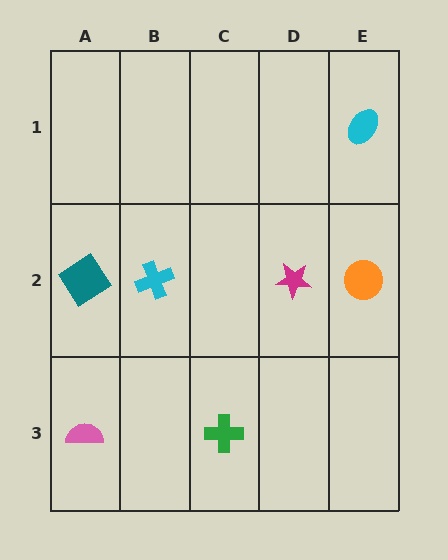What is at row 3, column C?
A green cross.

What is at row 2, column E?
An orange circle.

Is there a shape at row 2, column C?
No, that cell is empty.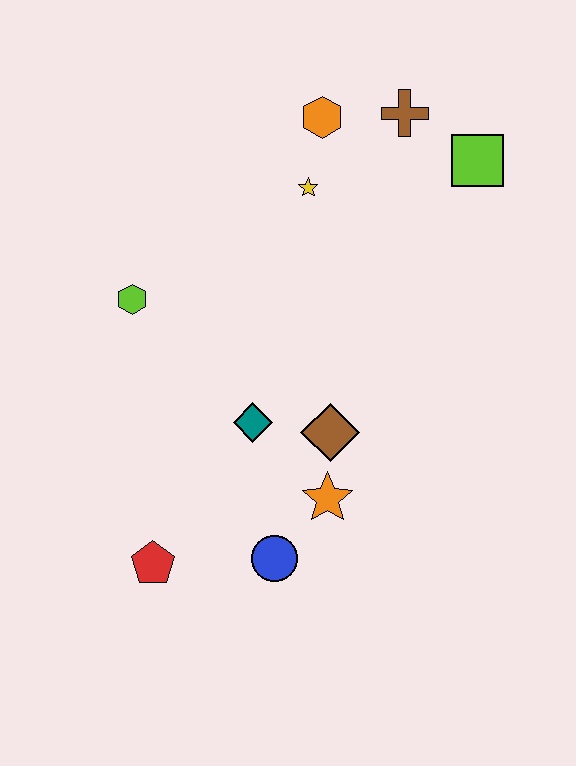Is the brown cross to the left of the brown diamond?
No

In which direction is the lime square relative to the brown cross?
The lime square is to the right of the brown cross.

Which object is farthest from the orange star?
The brown cross is farthest from the orange star.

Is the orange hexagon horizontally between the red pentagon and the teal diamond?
No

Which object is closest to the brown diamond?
The orange star is closest to the brown diamond.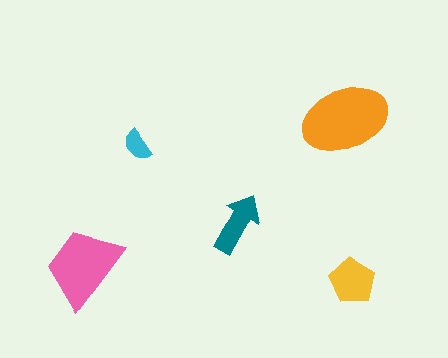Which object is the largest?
The orange ellipse.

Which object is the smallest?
The cyan semicircle.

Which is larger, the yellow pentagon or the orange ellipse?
The orange ellipse.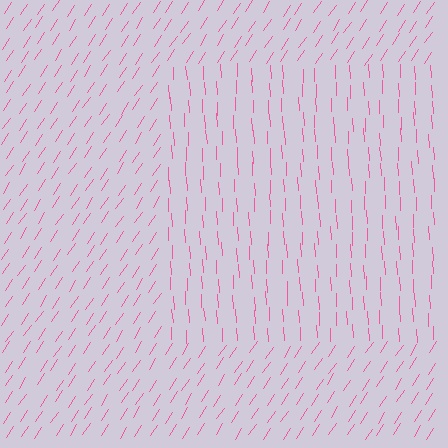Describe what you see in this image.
The image is filled with small pink line segments. A rectangle region in the image has lines oriented differently from the surrounding lines, creating a visible texture boundary.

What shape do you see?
I see a rectangle.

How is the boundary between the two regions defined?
The boundary is defined purely by a change in line orientation (approximately 36 degrees difference). All lines are the same color and thickness.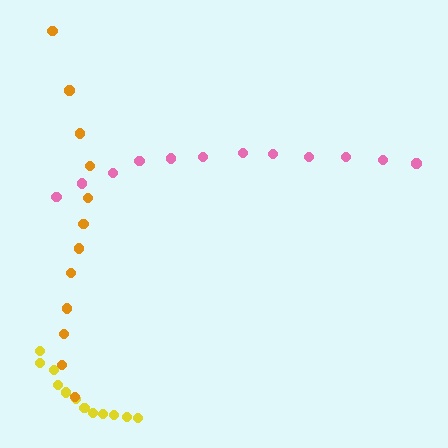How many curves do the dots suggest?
There are 3 distinct paths.